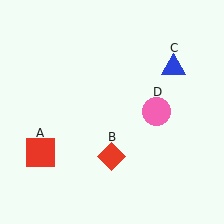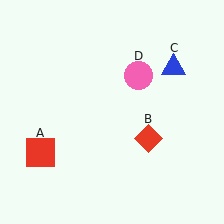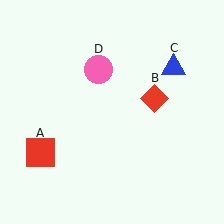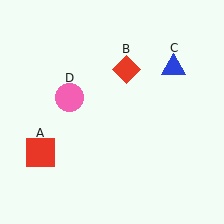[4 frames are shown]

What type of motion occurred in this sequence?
The red diamond (object B), pink circle (object D) rotated counterclockwise around the center of the scene.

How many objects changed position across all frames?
2 objects changed position: red diamond (object B), pink circle (object D).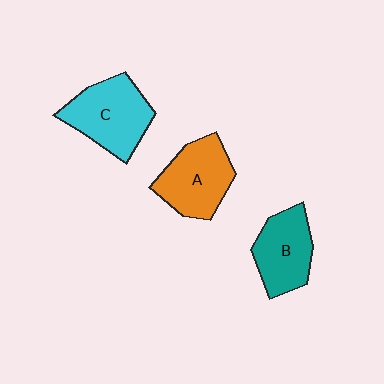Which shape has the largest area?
Shape C (cyan).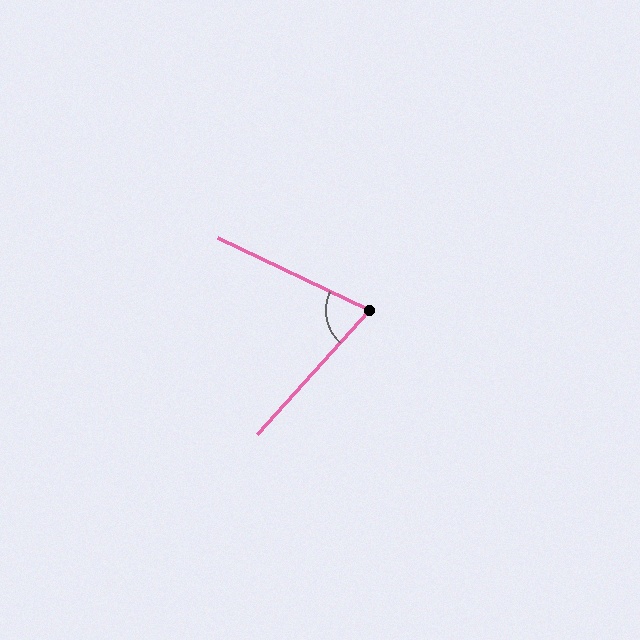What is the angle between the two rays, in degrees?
Approximately 73 degrees.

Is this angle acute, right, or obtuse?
It is acute.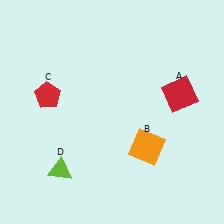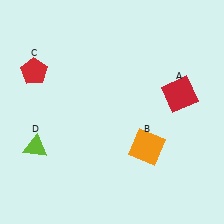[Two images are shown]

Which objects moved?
The objects that moved are: the red pentagon (C), the lime triangle (D).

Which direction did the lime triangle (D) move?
The lime triangle (D) moved left.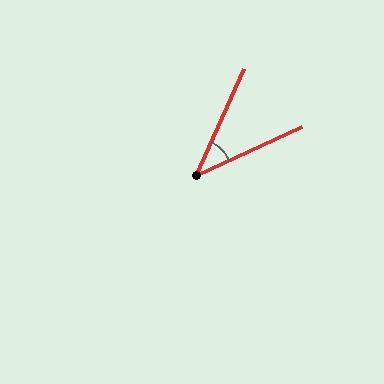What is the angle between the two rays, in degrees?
Approximately 41 degrees.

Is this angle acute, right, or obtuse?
It is acute.